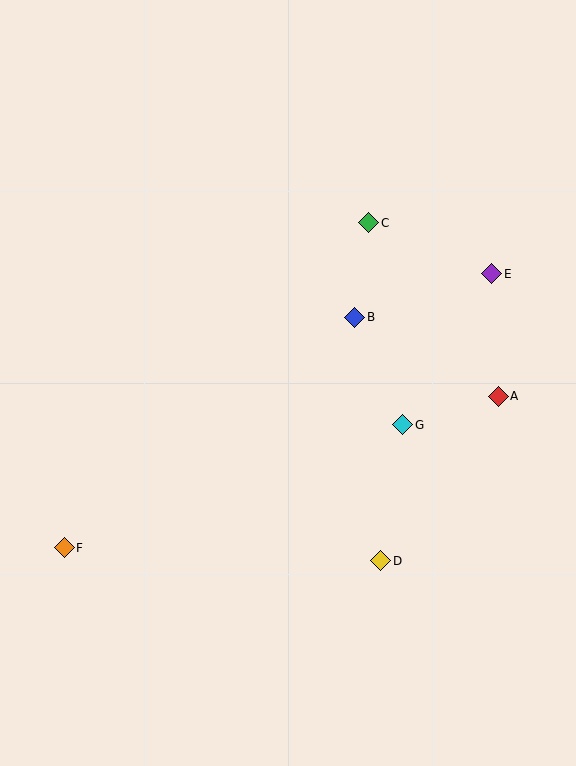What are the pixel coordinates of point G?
Point G is at (403, 425).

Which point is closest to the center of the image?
Point B at (355, 317) is closest to the center.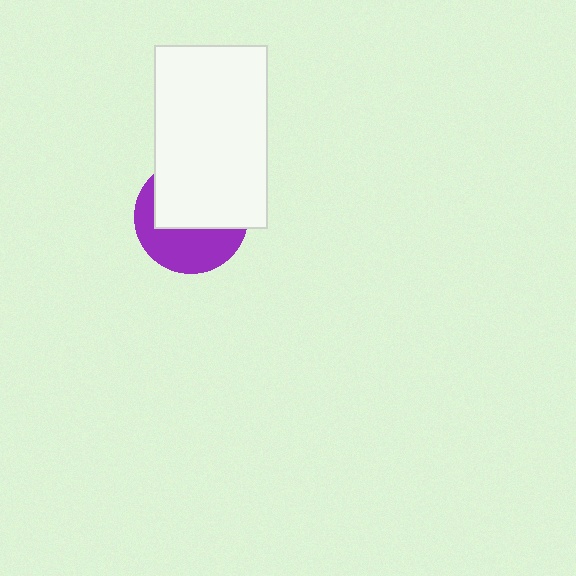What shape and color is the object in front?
The object in front is a white rectangle.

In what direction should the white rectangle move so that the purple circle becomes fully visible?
The white rectangle should move up. That is the shortest direction to clear the overlap and leave the purple circle fully visible.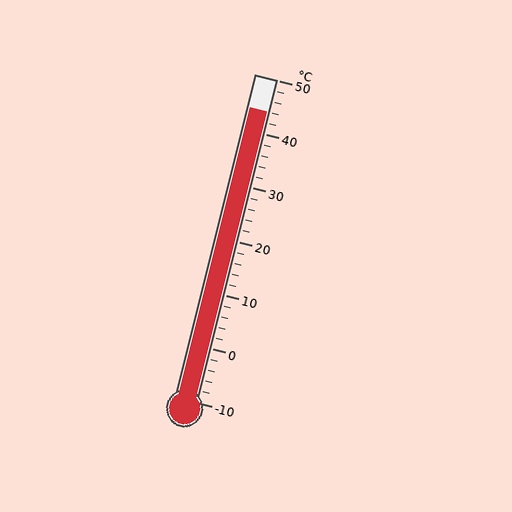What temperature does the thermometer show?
The thermometer shows approximately 44°C.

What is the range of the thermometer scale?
The thermometer scale ranges from -10°C to 50°C.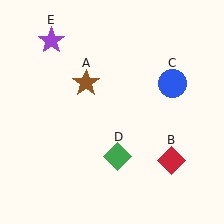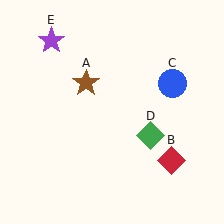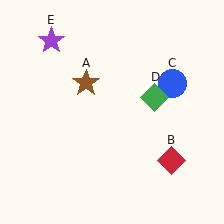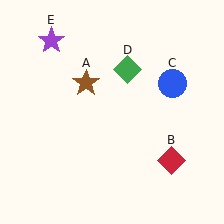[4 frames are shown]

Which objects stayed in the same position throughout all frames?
Brown star (object A) and red diamond (object B) and blue circle (object C) and purple star (object E) remained stationary.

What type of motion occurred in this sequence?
The green diamond (object D) rotated counterclockwise around the center of the scene.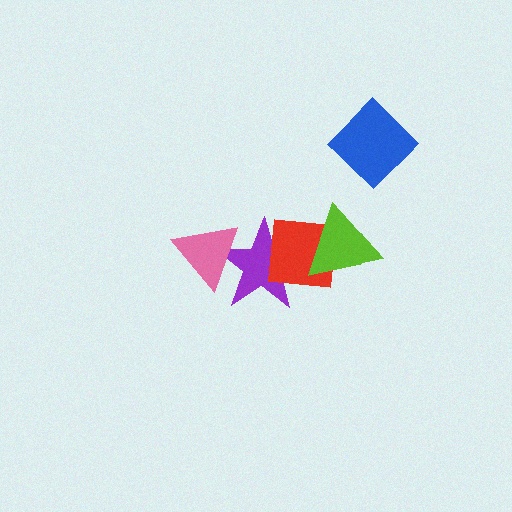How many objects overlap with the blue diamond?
0 objects overlap with the blue diamond.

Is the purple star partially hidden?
Yes, it is partially covered by another shape.